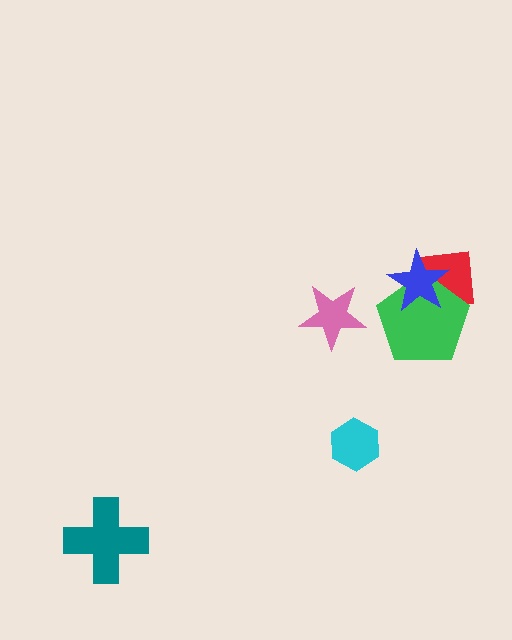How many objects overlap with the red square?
2 objects overlap with the red square.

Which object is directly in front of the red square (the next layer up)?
The green pentagon is directly in front of the red square.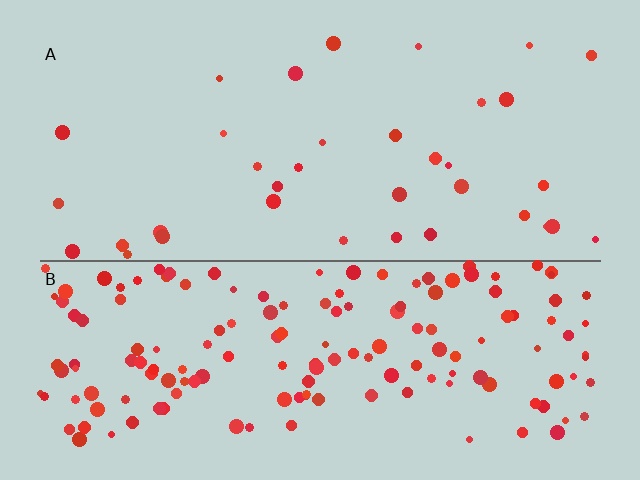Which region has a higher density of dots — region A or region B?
B (the bottom).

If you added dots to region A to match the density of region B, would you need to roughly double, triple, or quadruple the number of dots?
Approximately quadruple.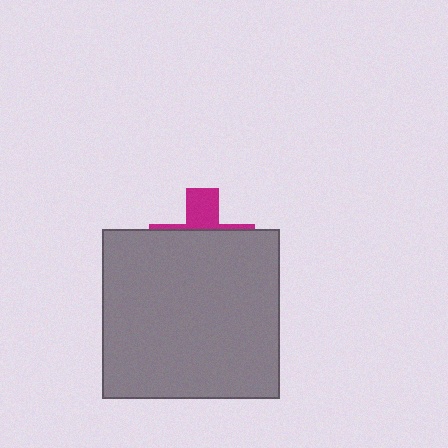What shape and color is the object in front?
The object in front is a gray rectangle.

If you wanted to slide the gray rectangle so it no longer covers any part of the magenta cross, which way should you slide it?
Slide it down — that is the most direct way to separate the two shapes.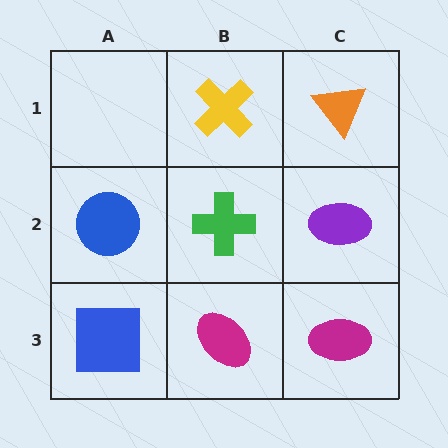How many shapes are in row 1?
2 shapes.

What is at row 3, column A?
A blue square.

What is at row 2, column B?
A green cross.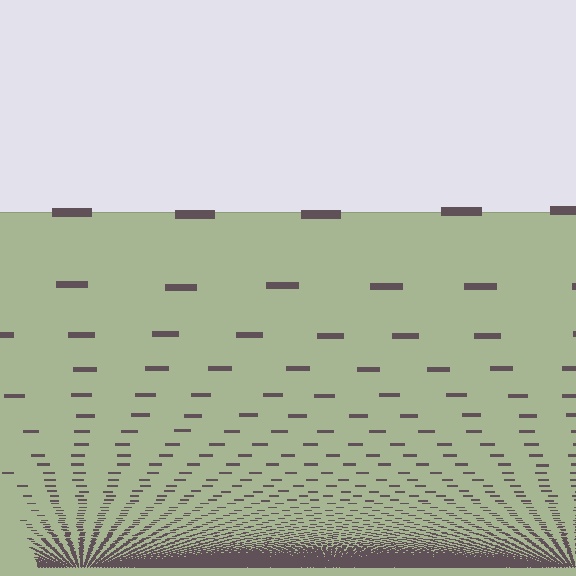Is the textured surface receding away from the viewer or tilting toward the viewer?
The surface appears to tilt toward the viewer. Texture elements get larger and sparser toward the top.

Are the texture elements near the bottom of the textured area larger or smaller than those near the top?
Smaller. The gradient is inverted — elements near the bottom are smaller and denser.